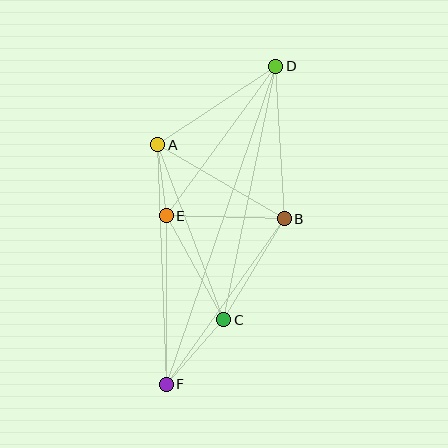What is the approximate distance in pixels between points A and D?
The distance between A and D is approximately 142 pixels.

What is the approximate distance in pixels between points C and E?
The distance between C and E is approximately 119 pixels.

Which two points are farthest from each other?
Points D and F are farthest from each other.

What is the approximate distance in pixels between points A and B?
The distance between A and B is approximately 147 pixels.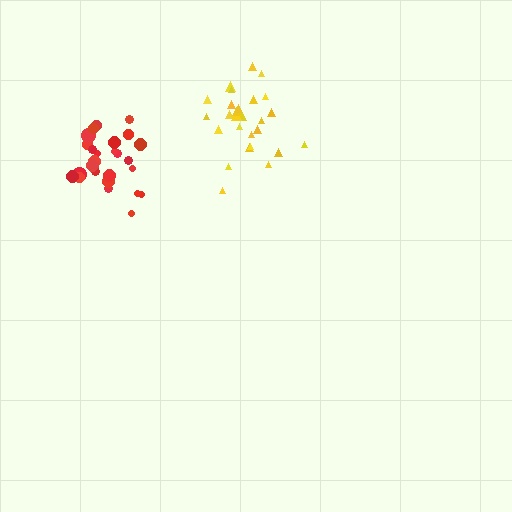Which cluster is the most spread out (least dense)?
Yellow.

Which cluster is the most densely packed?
Red.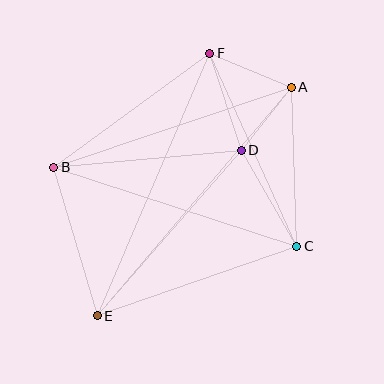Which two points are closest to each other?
Points A and D are closest to each other.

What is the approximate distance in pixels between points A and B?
The distance between A and B is approximately 250 pixels.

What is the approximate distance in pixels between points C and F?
The distance between C and F is approximately 212 pixels.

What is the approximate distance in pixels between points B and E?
The distance between B and E is approximately 155 pixels.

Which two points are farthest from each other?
Points A and E are farthest from each other.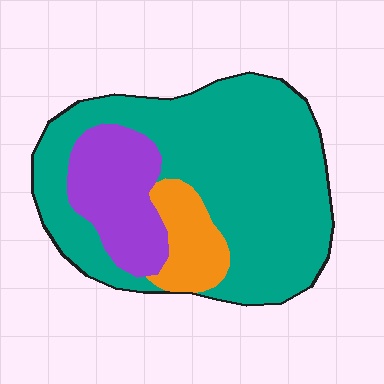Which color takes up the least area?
Orange, at roughly 10%.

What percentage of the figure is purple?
Purple covers around 20% of the figure.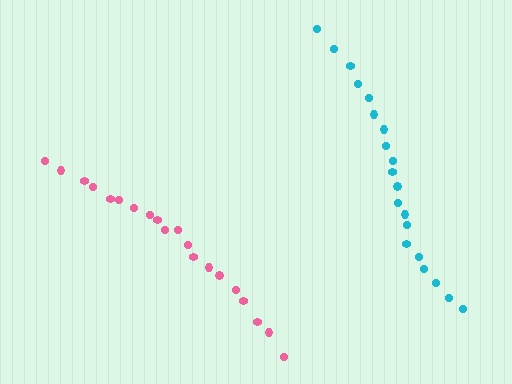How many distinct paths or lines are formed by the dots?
There are 2 distinct paths.